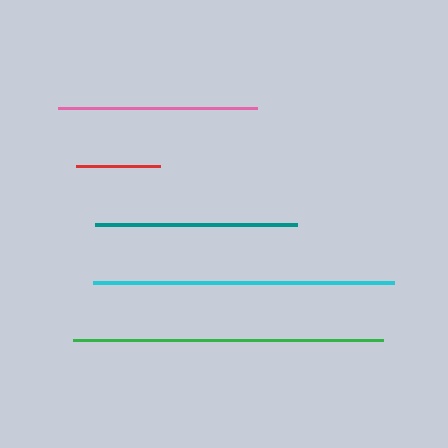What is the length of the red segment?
The red segment is approximately 84 pixels long.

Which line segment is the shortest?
The red line is the shortest at approximately 84 pixels.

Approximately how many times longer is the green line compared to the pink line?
The green line is approximately 1.6 times the length of the pink line.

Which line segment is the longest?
The green line is the longest at approximately 310 pixels.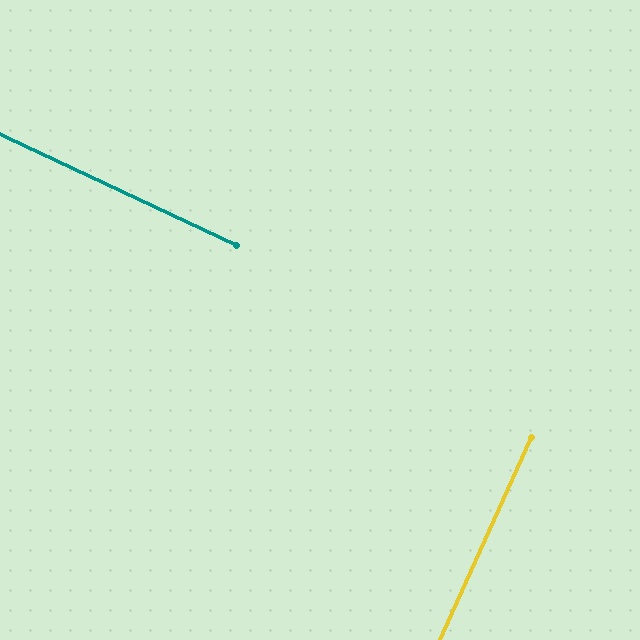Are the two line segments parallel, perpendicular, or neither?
Perpendicular — they meet at approximately 89°.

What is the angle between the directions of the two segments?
Approximately 89 degrees.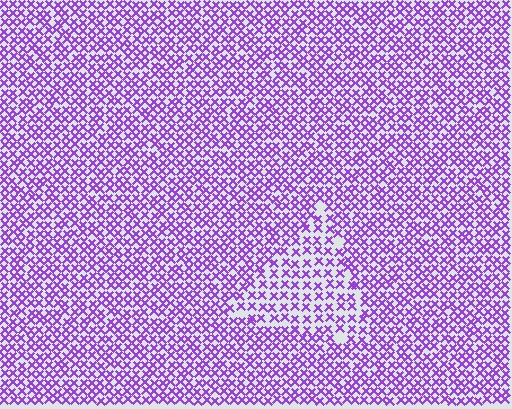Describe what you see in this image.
The image contains small purple elements arranged at two different densities. A triangle-shaped region is visible where the elements are less densely packed than the surrounding area.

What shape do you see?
I see a triangle.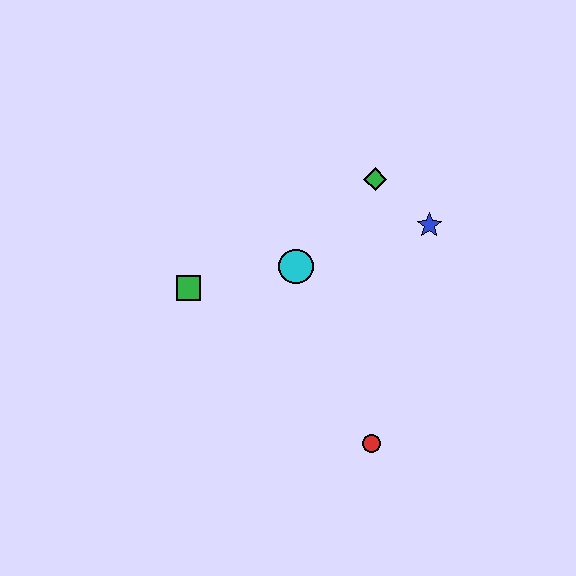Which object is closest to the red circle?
The cyan circle is closest to the red circle.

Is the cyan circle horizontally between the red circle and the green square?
Yes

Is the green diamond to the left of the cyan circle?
No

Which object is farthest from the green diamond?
The red circle is farthest from the green diamond.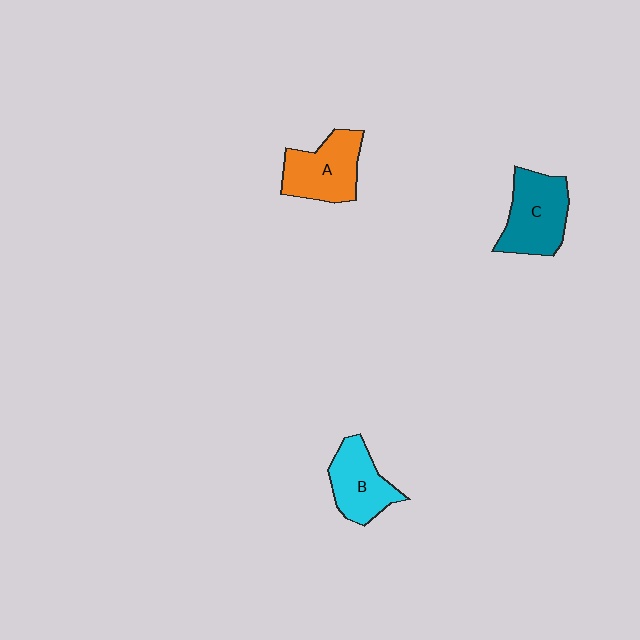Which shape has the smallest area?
Shape B (cyan).